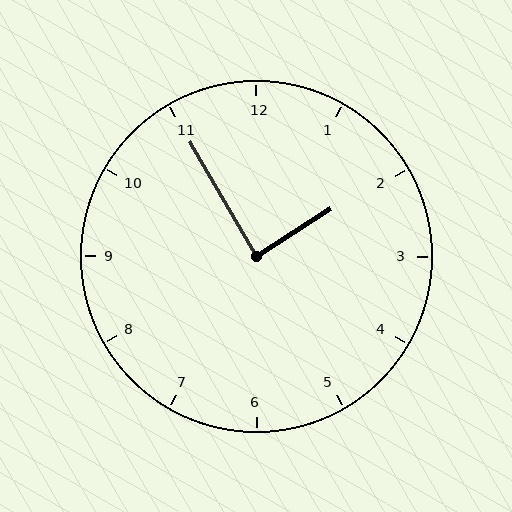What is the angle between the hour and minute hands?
Approximately 88 degrees.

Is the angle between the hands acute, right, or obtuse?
It is right.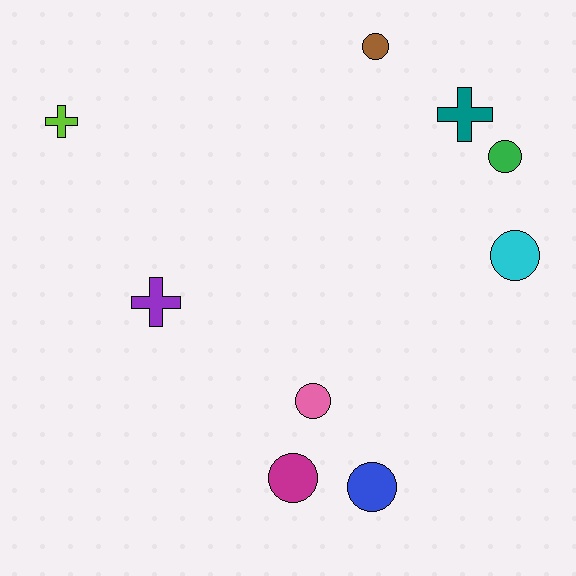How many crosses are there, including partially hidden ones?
There are 3 crosses.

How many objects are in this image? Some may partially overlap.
There are 9 objects.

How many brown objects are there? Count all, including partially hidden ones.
There is 1 brown object.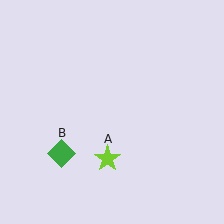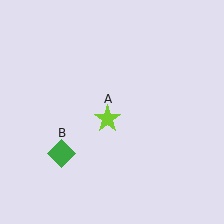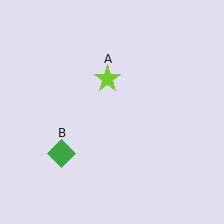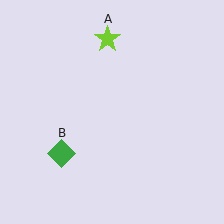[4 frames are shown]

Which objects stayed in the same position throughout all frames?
Green diamond (object B) remained stationary.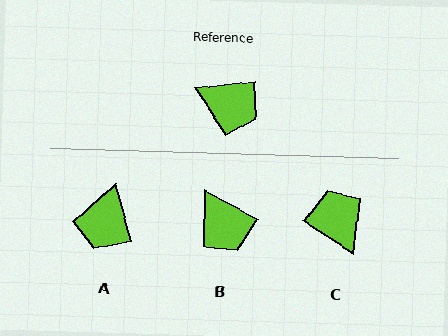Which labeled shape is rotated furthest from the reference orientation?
C, about 139 degrees away.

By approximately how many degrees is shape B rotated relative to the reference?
Approximately 35 degrees clockwise.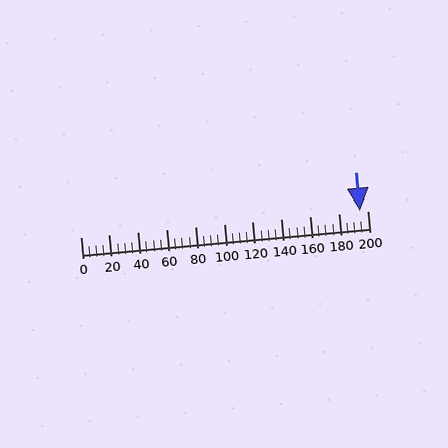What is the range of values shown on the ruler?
The ruler shows values from 0 to 200.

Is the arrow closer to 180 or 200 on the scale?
The arrow is closer to 200.